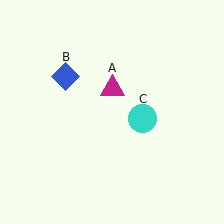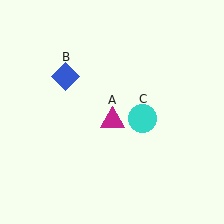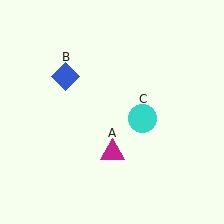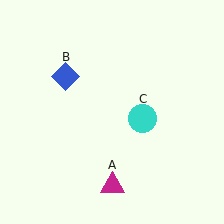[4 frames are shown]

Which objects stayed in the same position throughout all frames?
Blue diamond (object B) and cyan circle (object C) remained stationary.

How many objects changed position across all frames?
1 object changed position: magenta triangle (object A).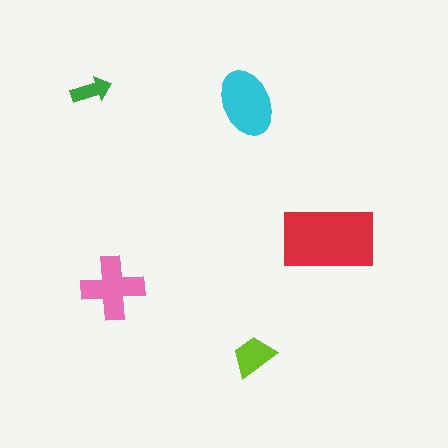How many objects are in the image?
There are 5 objects in the image.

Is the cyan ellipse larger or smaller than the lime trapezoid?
Larger.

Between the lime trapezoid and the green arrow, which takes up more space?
The lime trapezoid.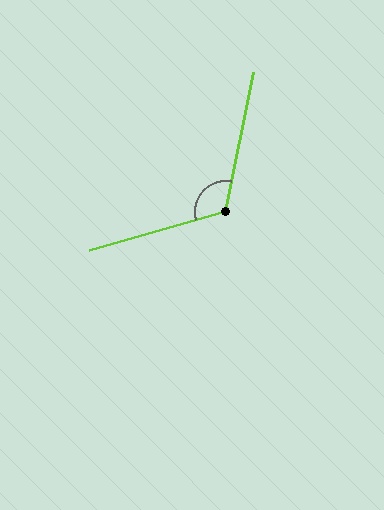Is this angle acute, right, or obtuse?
It is obtuse.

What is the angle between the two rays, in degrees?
Approximately 117 degrees.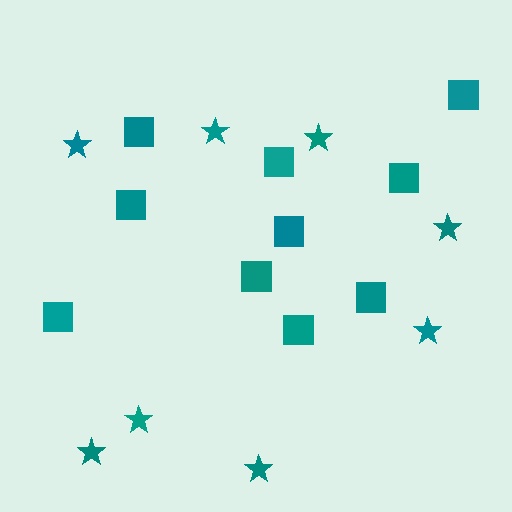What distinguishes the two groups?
There are 2 groups: one group of stars (8) and one group of squares (10).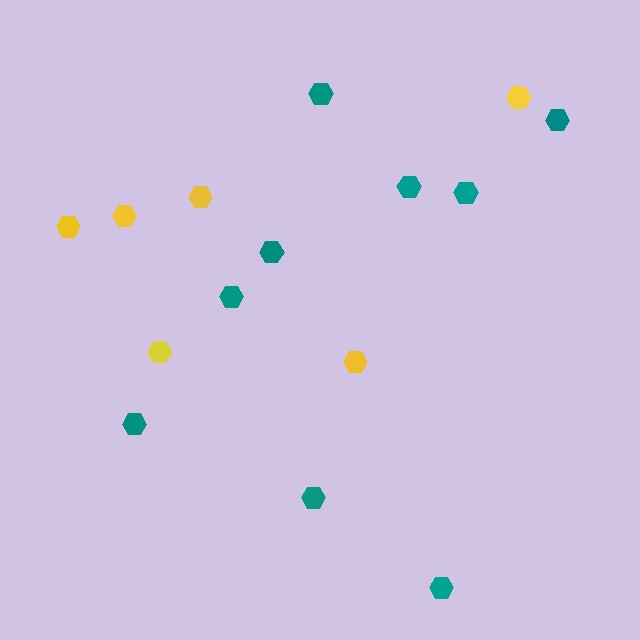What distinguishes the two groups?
There are 2 groups: one group of yellow hexagons (6) and one group of teal hexagons (9).